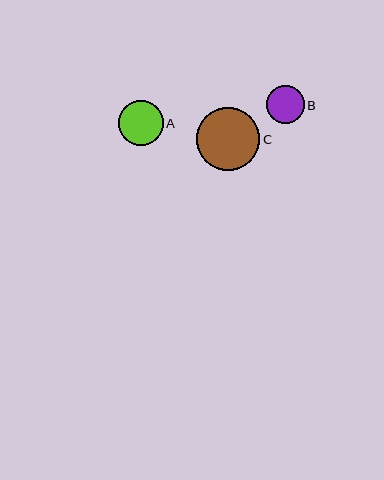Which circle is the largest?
Circle C is the largest with a size of approximately 63 pixels.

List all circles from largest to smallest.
From largest to smallest: C, A, B.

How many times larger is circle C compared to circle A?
Circle C is approximately 1.4 times the size of circle A.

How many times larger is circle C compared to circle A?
Circle C is approximately 1.4 times the size of circle A.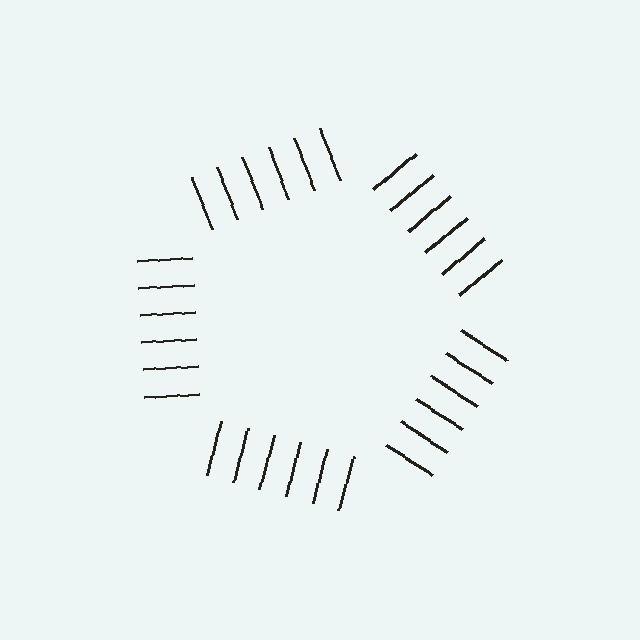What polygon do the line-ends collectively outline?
An illusory pentagon — the line segments terminate on its edges but no continuous stroke is drawn.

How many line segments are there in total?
30 — 6 along each of the 5 edges.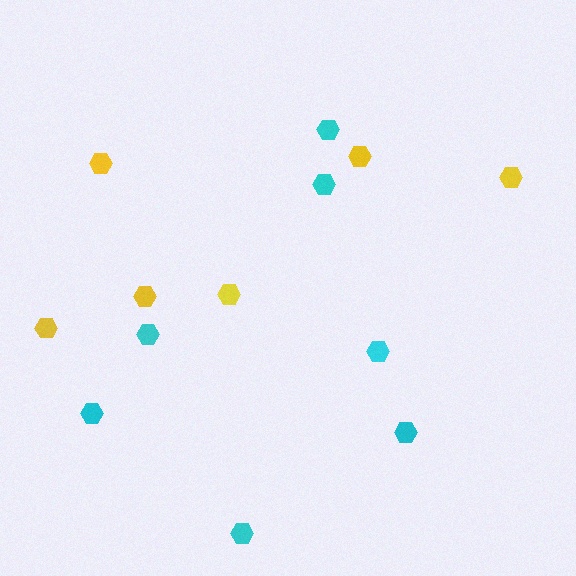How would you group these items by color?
There are 2 groups: one group of yellow hexagons (6) and one group of cyan hexagons (7).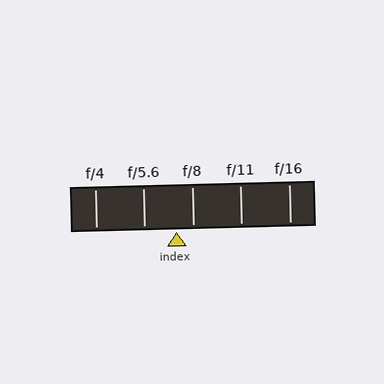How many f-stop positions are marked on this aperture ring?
There are 5 f-stop positions marked.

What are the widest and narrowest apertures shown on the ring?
The widest aperture shown is f/4 and the narrowest is f/16.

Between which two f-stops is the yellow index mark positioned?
The index mark is between f/5.6 and f/8.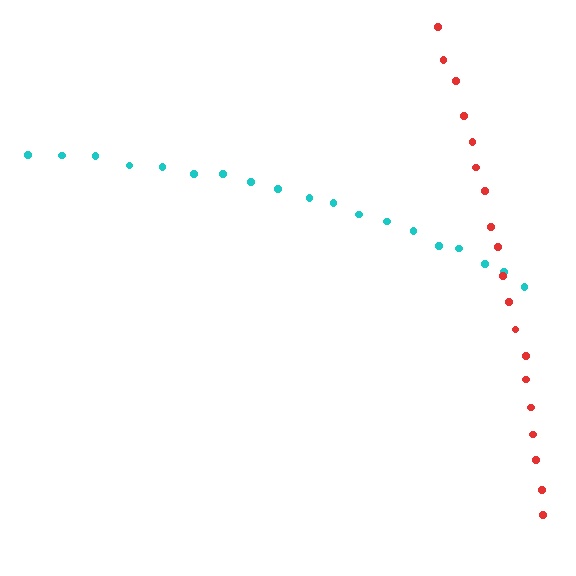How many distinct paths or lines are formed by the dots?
There are 2 distinct paths.